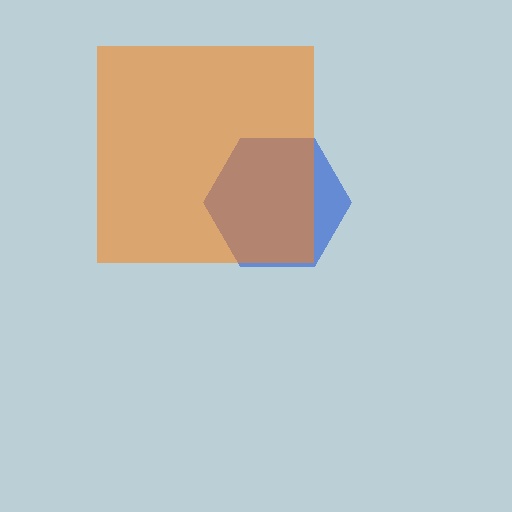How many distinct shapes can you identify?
There are 2 distinct shapes: a blue hexagon, an orange square.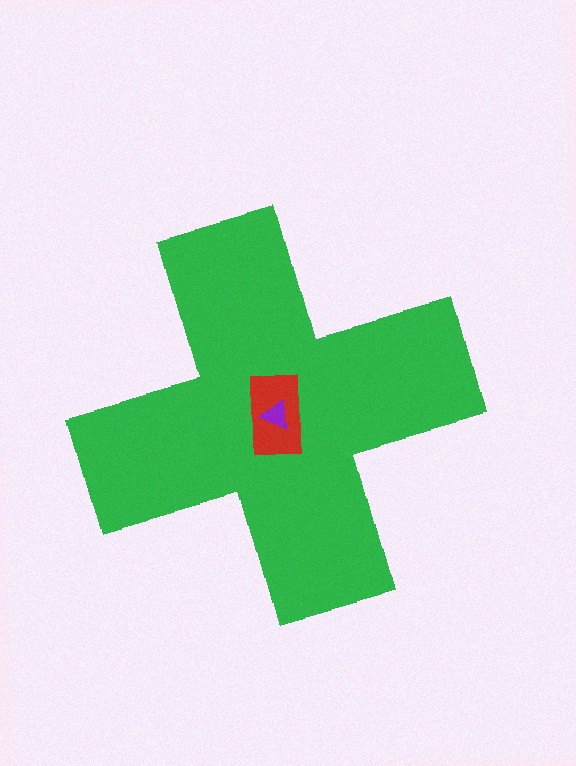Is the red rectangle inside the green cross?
Yes.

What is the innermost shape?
The purple triangle.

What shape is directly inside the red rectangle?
The purple triangle.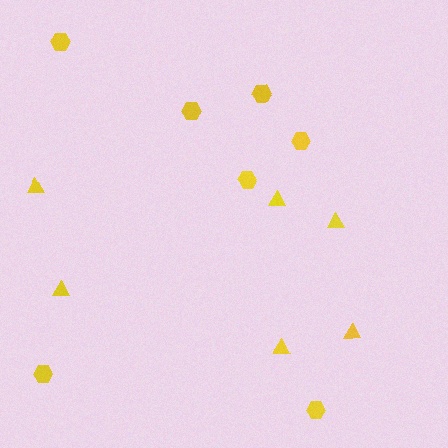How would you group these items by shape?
There are 2 groups: one group of hexagons (7) and one group of triangles (6).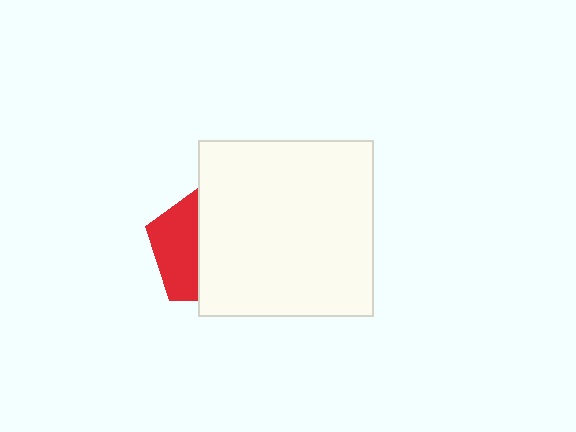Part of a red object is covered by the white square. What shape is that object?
It is a pentagon.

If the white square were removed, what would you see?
You would see the complete red pentagon.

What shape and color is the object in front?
The object in front is a white square.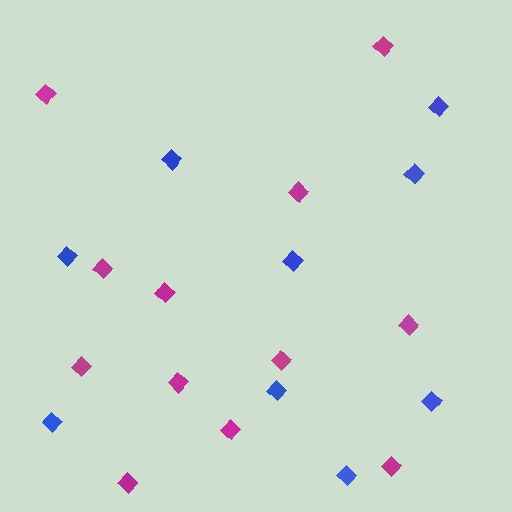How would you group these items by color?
There are 2 groups: one group of magenta diamonds (12) and one group of blue diamonds (9).